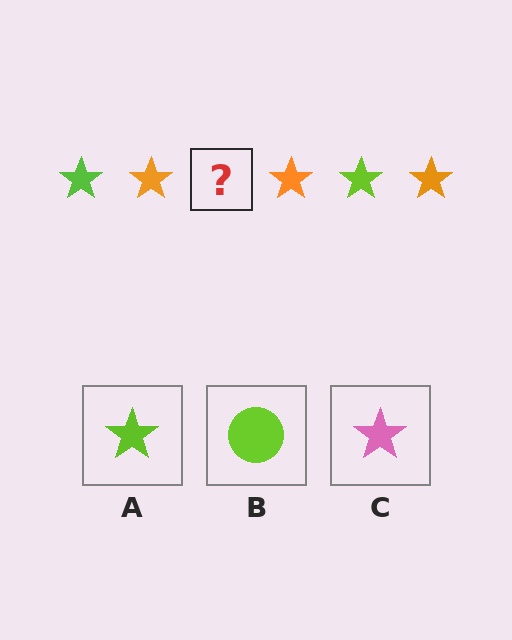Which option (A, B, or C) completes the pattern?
A.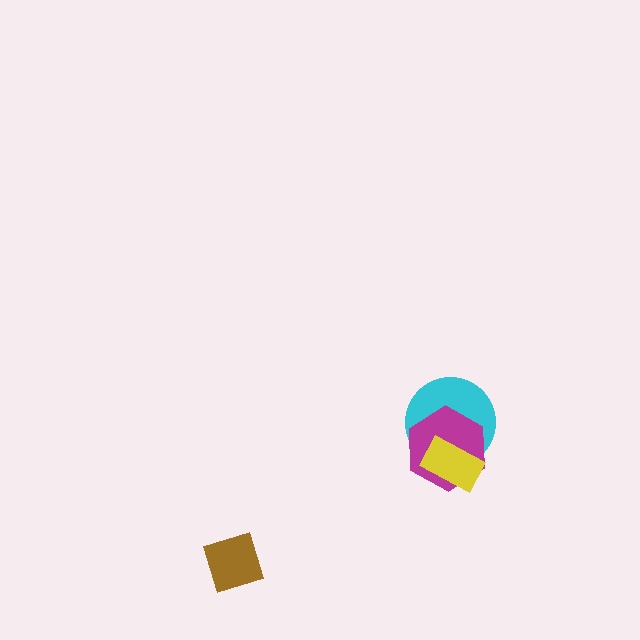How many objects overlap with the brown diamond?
0 objects overlap with the brown diamond.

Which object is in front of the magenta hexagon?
The yellow rectangle is in front of the magenta hexagon.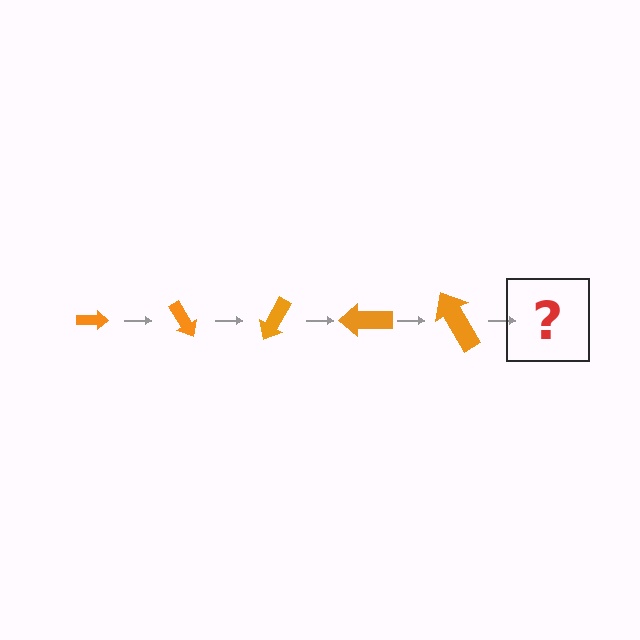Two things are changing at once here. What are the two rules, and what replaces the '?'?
The two rules are that the arrow grows larger each step and it rotates 60 degrees each step. The '?' should be an arrow, larger than the previous one and rotated 300 degrees from the start.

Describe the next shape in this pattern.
It should be an arrow, larger than the previous one and rotated 300 degrees from the start.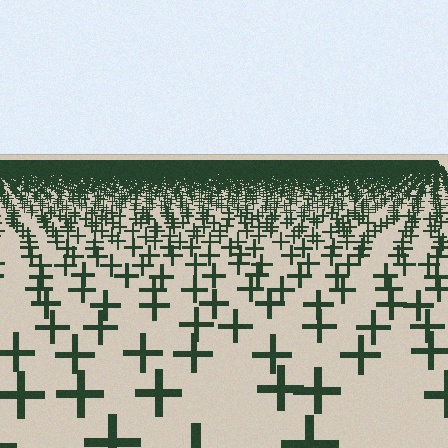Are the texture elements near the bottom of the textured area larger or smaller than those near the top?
Larger. Near the bottom, elements are closer to the viewer and appear at a bigger on-screen size.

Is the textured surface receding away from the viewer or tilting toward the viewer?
The surface is receding away from the viewer. Texture elements get smaller and denser toward the top.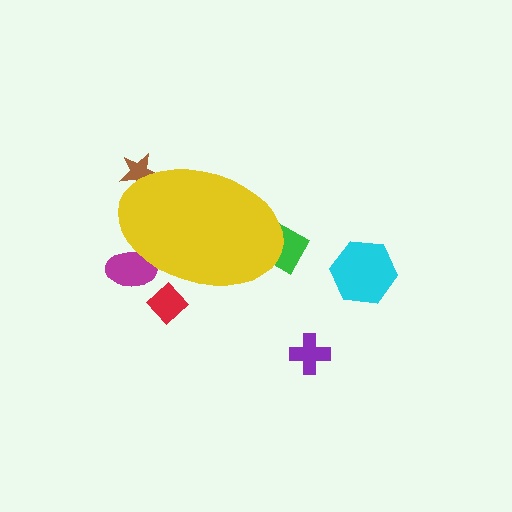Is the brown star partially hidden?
Yes, the brown star is partially hidden behind the yellow ellipse.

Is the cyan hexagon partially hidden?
No, the cyan hexagon is fully visible.